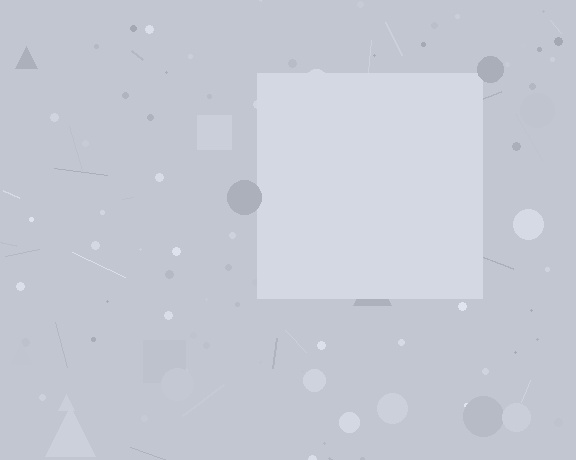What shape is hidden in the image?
A square is hidden in the image.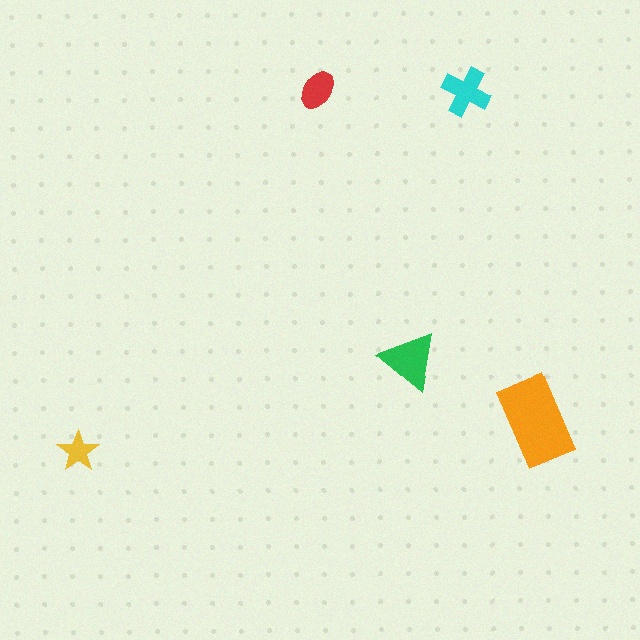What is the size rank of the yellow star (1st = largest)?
5th.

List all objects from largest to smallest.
The orange rectangle, the green triangle, the cyan cross, the red ellipse, the yellow star.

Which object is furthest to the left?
The yellow star is leftmost.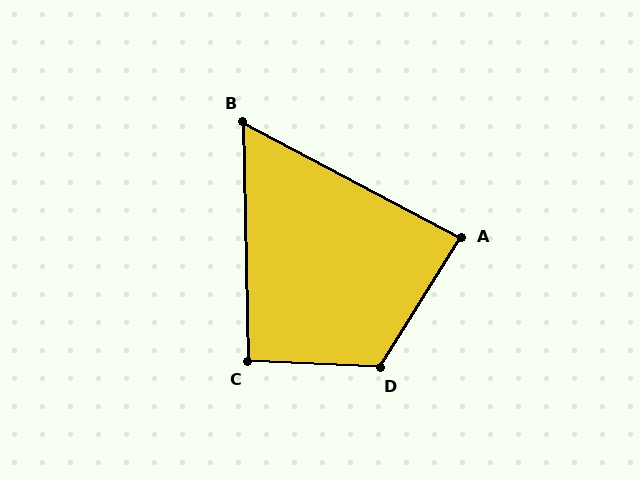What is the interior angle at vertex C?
Approximately 94 degrees (approximately right).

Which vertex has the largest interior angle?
D, at approximately 119 degrees.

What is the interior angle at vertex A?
Approximately 86 degrees (approximately right).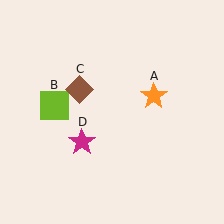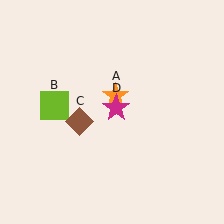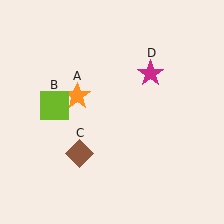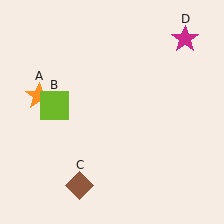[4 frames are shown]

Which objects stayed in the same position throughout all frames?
Lime square (object B) remained stationary.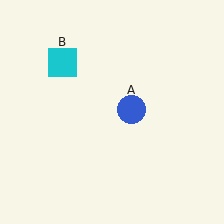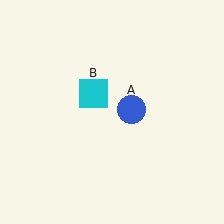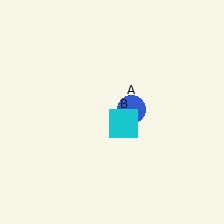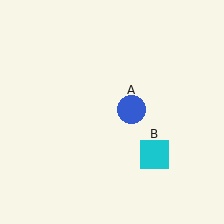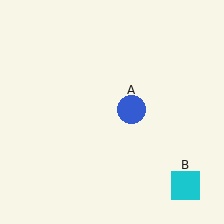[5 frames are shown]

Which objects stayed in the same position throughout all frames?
Blue circle (object A) remained stationary.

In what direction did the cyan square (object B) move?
The cyan square (object B) moved down and to the right.